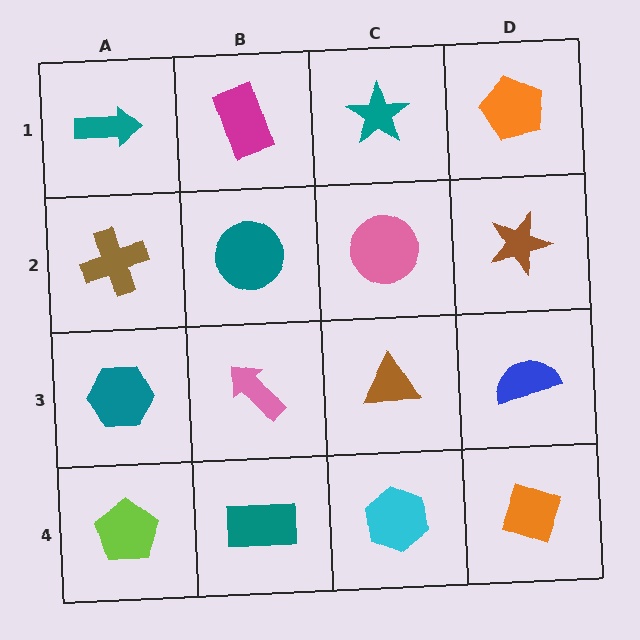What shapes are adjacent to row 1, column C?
A pink circle (row 2, column C), a magenta rectangle (row 1, column B), an orange pentagon (row 1, column D).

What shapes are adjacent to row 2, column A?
A teal arrow (row 1, column A), a teal hexagon (row 3, column A), a teal circle (row 2, column B).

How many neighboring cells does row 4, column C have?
3.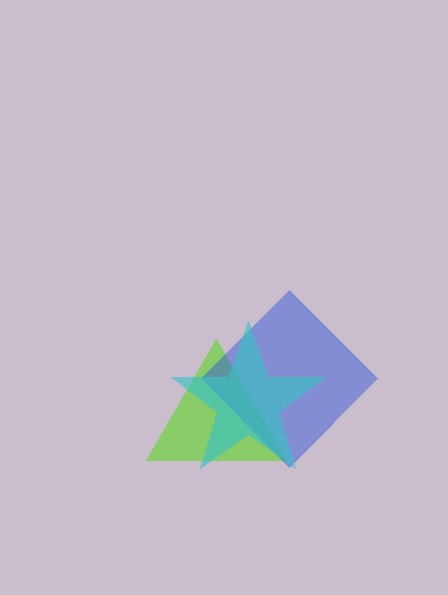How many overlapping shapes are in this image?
There are 3 overlapping shapes in the image.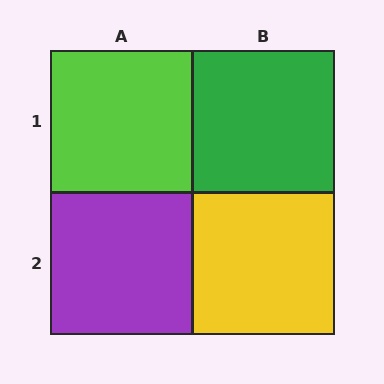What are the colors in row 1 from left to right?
Lime, green.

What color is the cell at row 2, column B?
Yellow.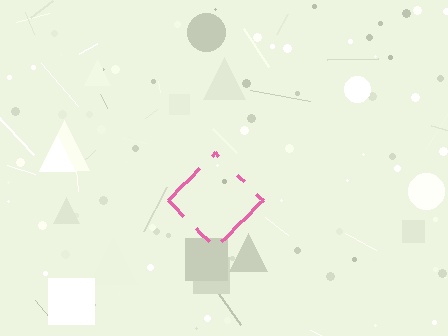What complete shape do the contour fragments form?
The contour fragments form a diamond.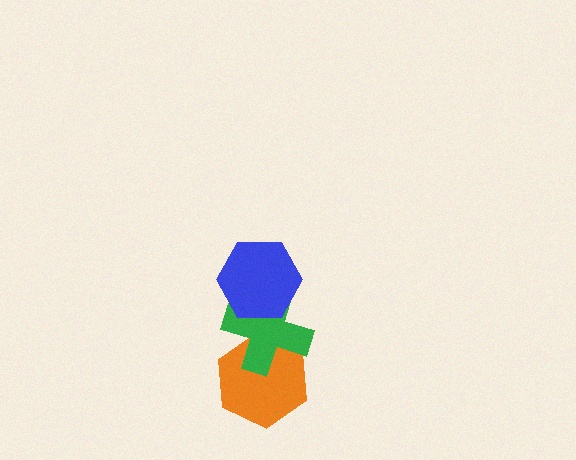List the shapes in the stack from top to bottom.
From top to bottom: the blue hexagon, the green cross, the orange hexagon.